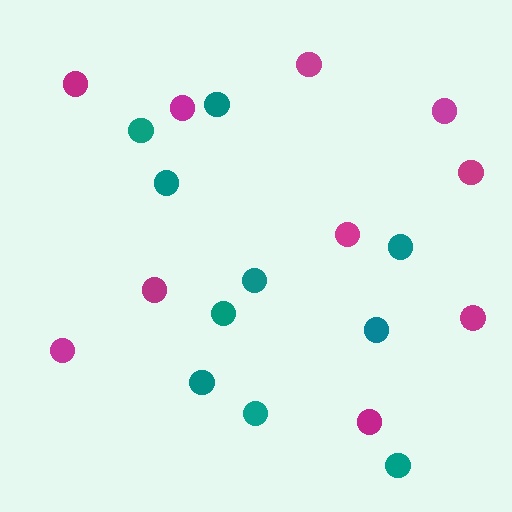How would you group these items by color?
There are 2 groups: one group of magenta circles (10) and one group of teal circles (10).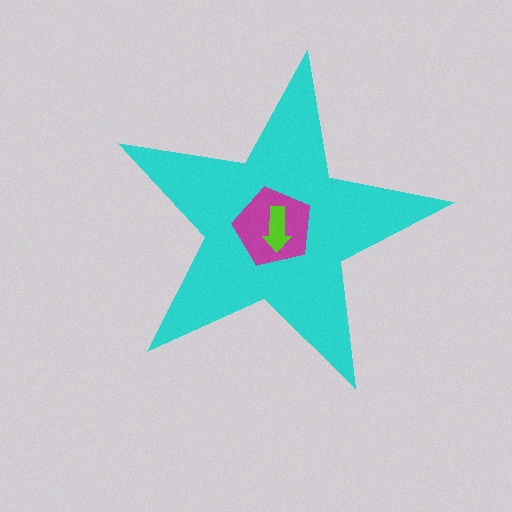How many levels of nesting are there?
3.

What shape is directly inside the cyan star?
The magenta pentagon.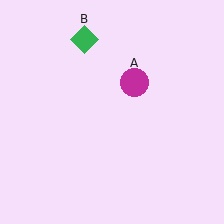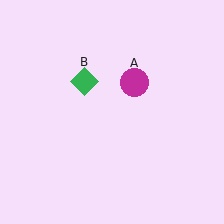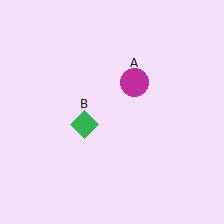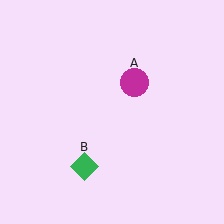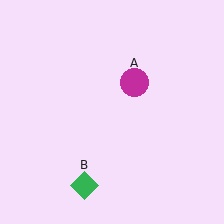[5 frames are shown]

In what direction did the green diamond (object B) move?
The green diamond (object B) moved down.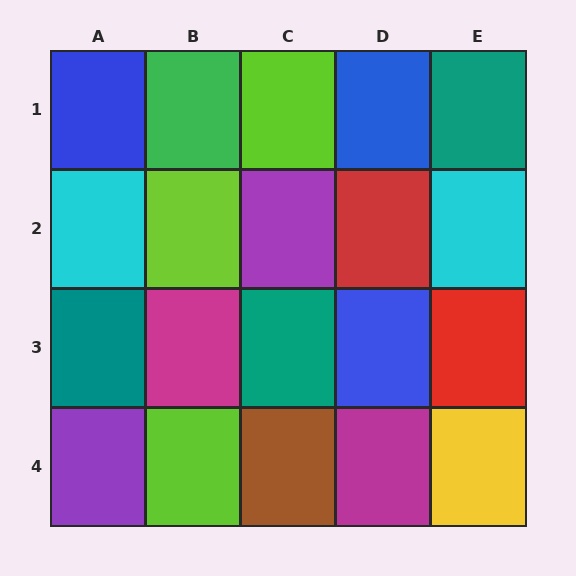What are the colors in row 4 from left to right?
Purple, lime, brown, magenta, yellow.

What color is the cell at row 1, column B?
Green.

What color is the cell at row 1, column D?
Blue.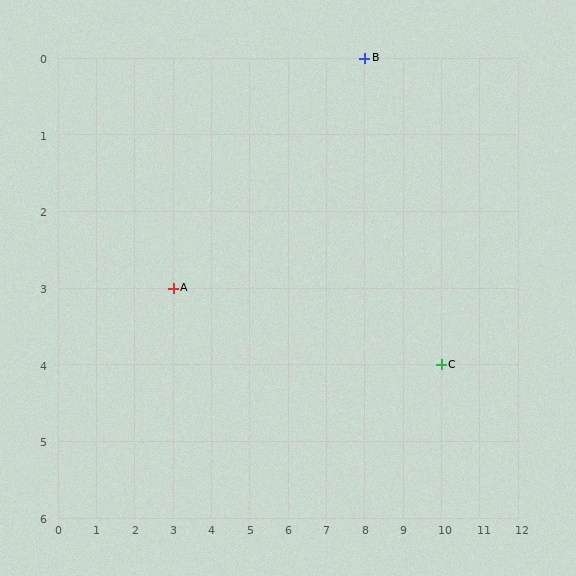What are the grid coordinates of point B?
Point B is at grid coordinates (8, 0).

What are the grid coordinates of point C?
Point C is at grid coordinates (10, 4).